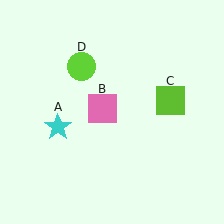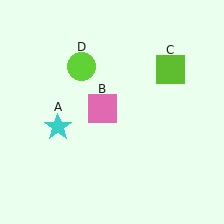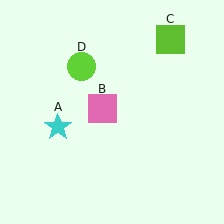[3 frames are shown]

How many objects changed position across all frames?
1 object changed position: lime square (object C).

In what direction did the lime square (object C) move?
The lime square (object C) moved up.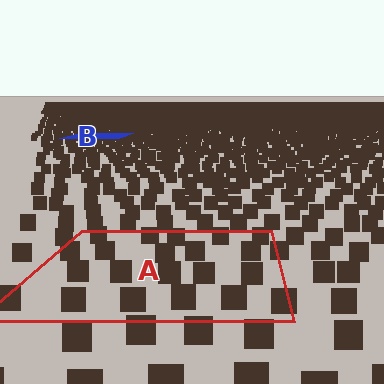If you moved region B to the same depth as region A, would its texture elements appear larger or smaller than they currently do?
They would appear larger. At a closer depth, the same texture elements are projected at a bigger on-screen size.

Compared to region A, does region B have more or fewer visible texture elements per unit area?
Region B has more texture elements per unit area — they are packed more densely because it is farther away.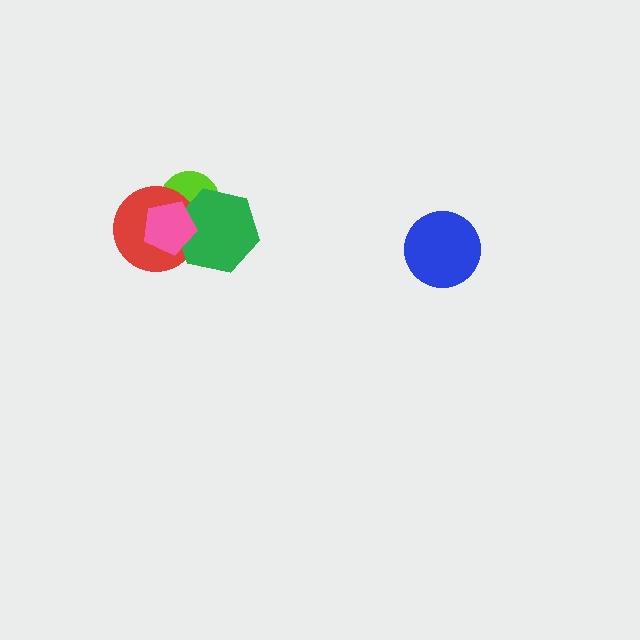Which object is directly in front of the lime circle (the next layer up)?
The red circle is directly in front of the lime circle.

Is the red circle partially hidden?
Yes, it is partially covered by another shape.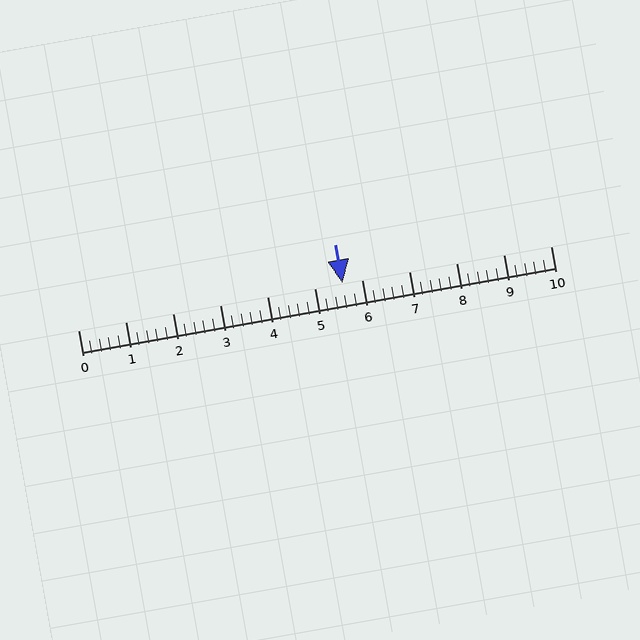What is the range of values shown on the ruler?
The ruler shows values from 0 to 10.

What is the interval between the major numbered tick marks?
The major tick marks are spaced 1 units apart.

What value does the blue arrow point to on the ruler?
The blue arrow points to approximately 5.6.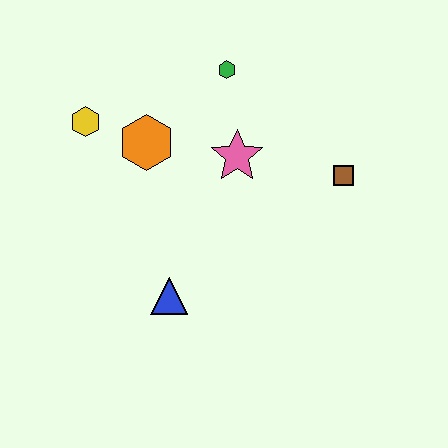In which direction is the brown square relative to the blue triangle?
The brown square is to the right of the blue triangle.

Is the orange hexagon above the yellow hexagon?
No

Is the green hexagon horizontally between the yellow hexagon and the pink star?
Yes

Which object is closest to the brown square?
The pink star is closest to the brown square.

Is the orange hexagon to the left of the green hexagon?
Yes